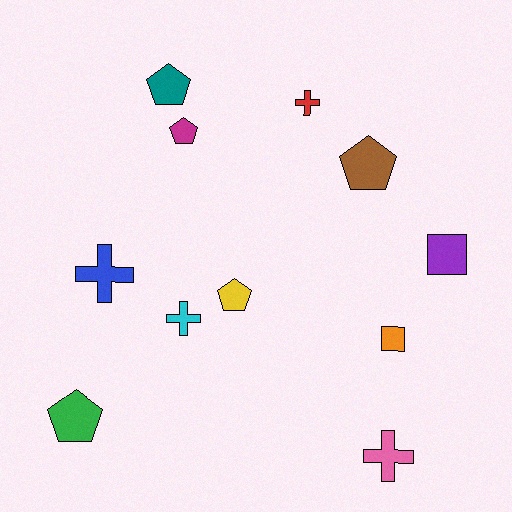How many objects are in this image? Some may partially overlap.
There are 11 objects.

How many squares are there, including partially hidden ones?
There are 2 squares.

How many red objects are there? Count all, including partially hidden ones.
There is 1 red object.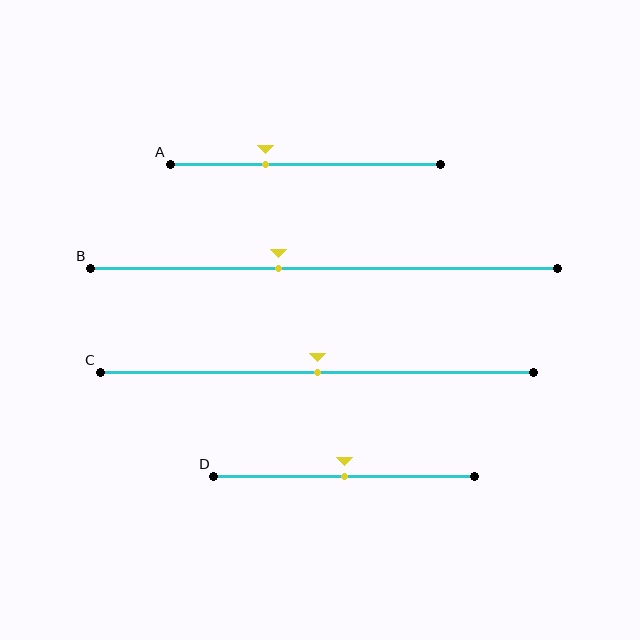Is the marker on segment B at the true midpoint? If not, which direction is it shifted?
No, the marker on segment B is shifted to the left by about 10% of the segment length.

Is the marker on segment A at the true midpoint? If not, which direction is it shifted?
No, the marker on segment A is shifted to the left by about 15% of the segment length.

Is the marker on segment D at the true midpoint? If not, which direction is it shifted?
Yes, the marker on segment D is at the true midpoint.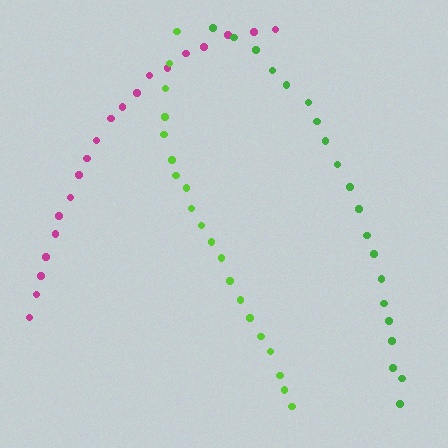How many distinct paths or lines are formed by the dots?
There are 3 distinct paths.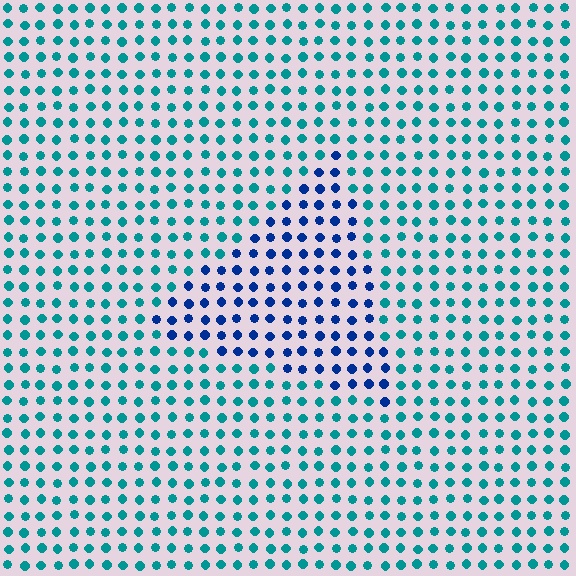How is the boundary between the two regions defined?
The boundary is defined purely by a slight shift in hue (about 43 degrees). Spacing, size, and orientation are identical on both sides.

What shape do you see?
I see a triangle.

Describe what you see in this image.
The image is filled with small teal elements in a uniform arrangement. A triangle-shaped region is visible where the elements are tinted to a slightly different hue, forming a subtle color boundary.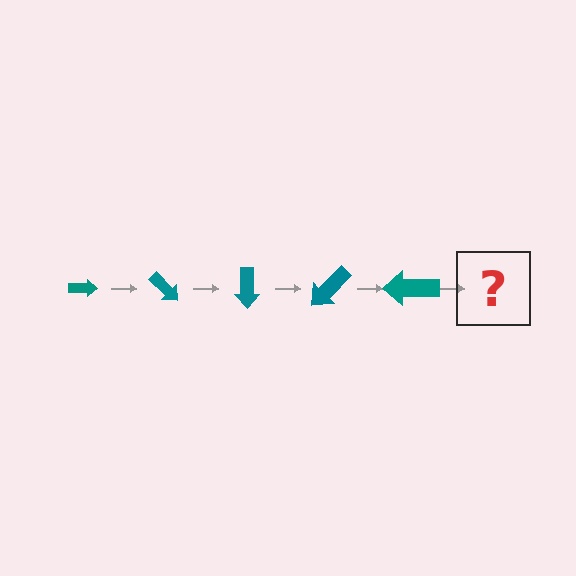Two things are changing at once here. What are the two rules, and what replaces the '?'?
The two rules are that the arrow grows larger each step and it rotates 45 degrees each step. The '?' should be an arrow, larger than the previous one and rotated 225 degrees from the start.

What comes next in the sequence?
The next element should be an arrow, larger than the previous one and rotated 225 degrees from the start.